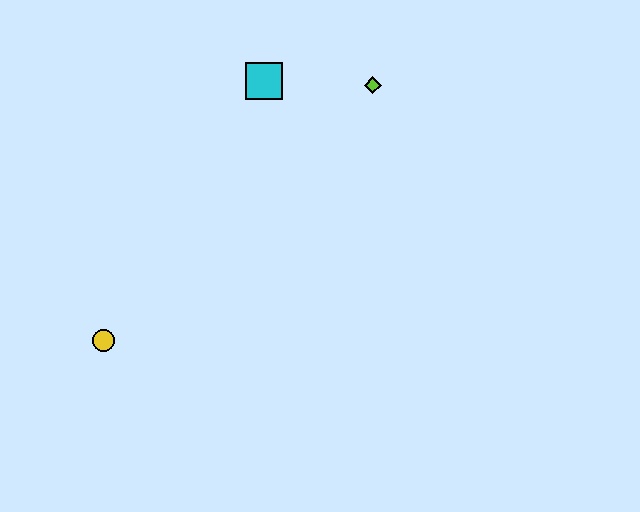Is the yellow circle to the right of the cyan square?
No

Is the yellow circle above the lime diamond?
No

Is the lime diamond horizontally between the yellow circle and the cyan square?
No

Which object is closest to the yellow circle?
The cyan square is closest to the yellow circle.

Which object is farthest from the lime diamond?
The yellow circle is farthest from the lime diamond.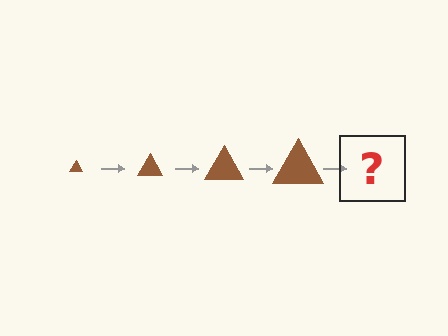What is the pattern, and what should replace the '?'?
The pattern is that the triangle gets progressively larger each step. The '?' should be a brown triangle, larger than the previous one.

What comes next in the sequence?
The next element should be a brown triangle, larger than the previous one.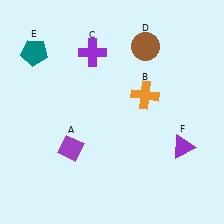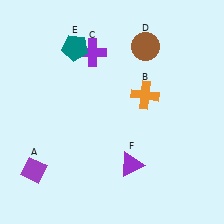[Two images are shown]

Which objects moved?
The objects that moved are: the purple diamond (A), the teal pentagon (E), the purple triangle (F).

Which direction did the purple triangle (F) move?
The purple triangle (F) moved left.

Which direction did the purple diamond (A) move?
The purple diamond (A) moved left.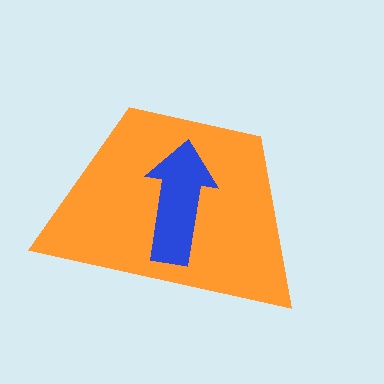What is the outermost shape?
The orange trapezoid.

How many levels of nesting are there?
2.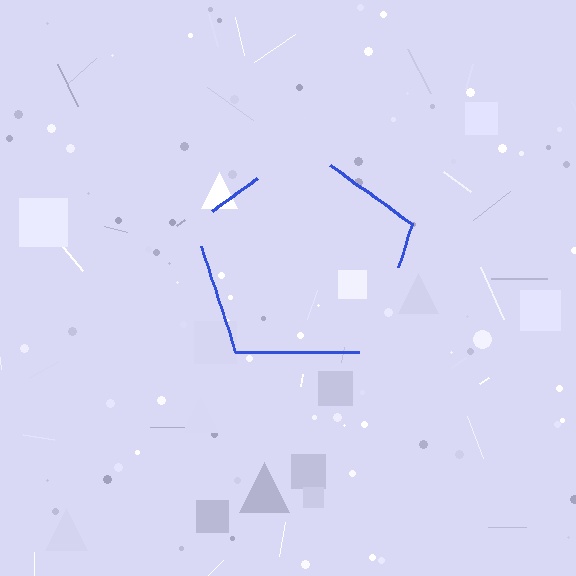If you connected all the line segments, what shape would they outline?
They would outline a pentagon.